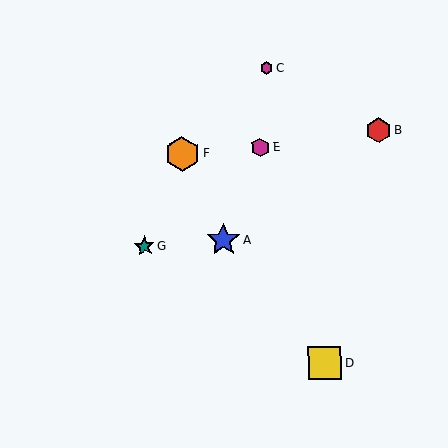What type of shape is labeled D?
Shape D is a yellow square.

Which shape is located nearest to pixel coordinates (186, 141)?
The orange hexagon (labeled F) at (182, 154) is nearest to that location.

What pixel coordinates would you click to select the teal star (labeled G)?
Click at (145, 246) to select the teal star G.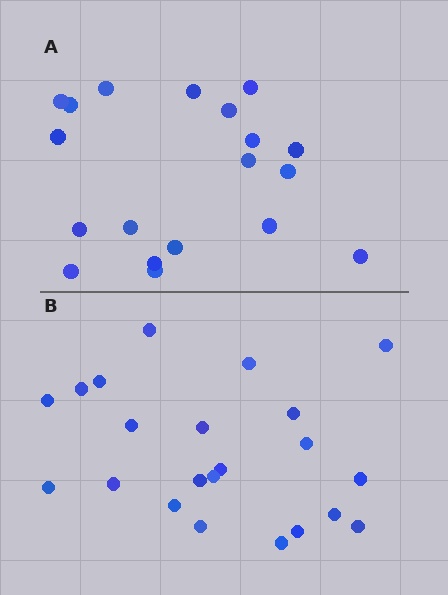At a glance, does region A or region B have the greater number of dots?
Region B (the bottom region) has more dots.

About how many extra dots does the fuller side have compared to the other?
Region B has just a few more — roughly 2 or 3 more dots than region A.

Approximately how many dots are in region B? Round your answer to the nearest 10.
About 20 dots. (The exact count is 22, which rounds to 20.)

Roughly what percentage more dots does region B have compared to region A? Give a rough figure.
About 15% more.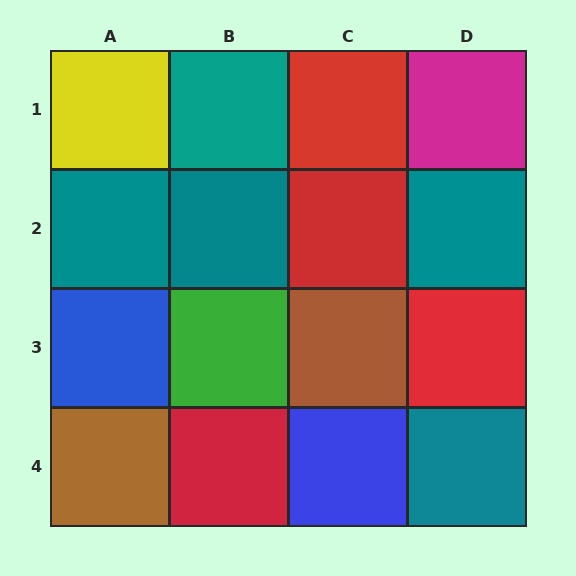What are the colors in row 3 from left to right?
Blue, green, brown, red.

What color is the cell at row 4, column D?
Teal.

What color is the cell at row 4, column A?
Brown.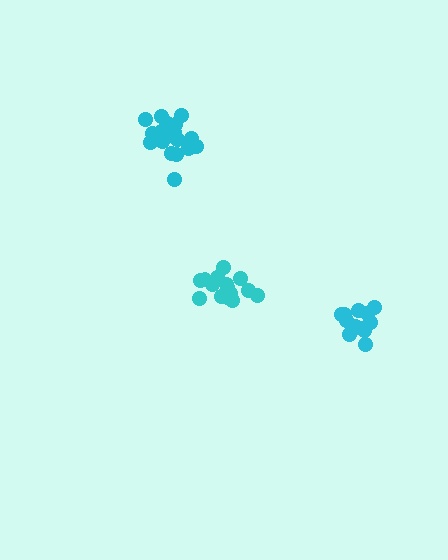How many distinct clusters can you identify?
There are 3 distinct clusters.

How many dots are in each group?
Group 1: 19 dots, Group 2: 14 dots, Group 3: 15 dots (48 total).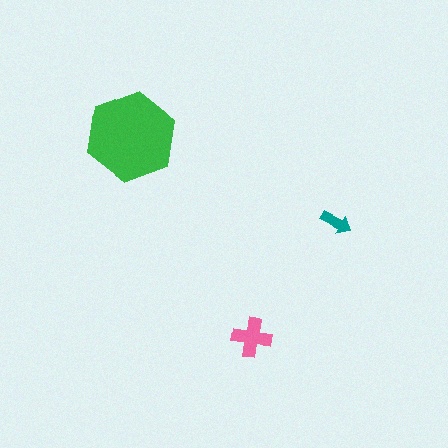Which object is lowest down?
The pink cross is bottommost.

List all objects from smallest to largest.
The teal arrow, the pink cross, the green hexagon.